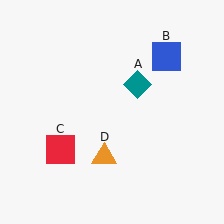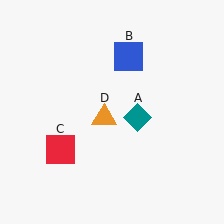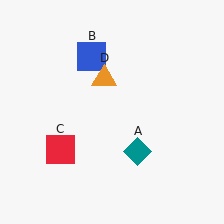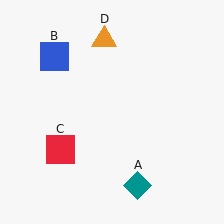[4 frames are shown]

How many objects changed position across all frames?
3 objects changed position: teal diamond (object A), blue square (object B), orange triangle (object D).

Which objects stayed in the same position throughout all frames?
Red square (object C) remained stationary.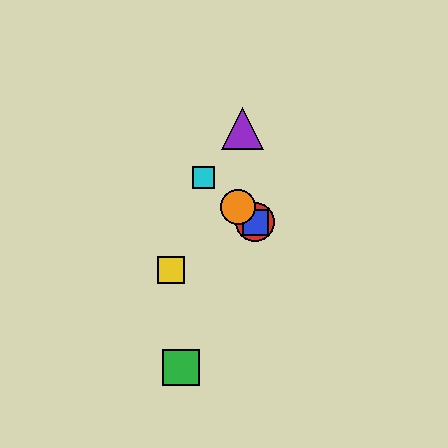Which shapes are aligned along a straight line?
The red circle, the blue square, the orange circle, the cyan square are aligned along a straight line.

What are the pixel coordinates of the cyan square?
The cyan square is at (203, 177).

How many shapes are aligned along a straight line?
4 shapes (the red circle, the blue square, the orange circle, the cyan square) are aligned along a straight line.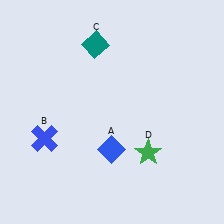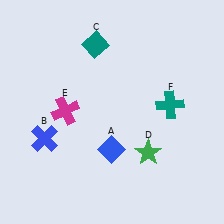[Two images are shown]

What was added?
A magenta cross (E), a teal cross (F) were added in Image 2.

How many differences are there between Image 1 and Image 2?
There are 2 differences between the two images.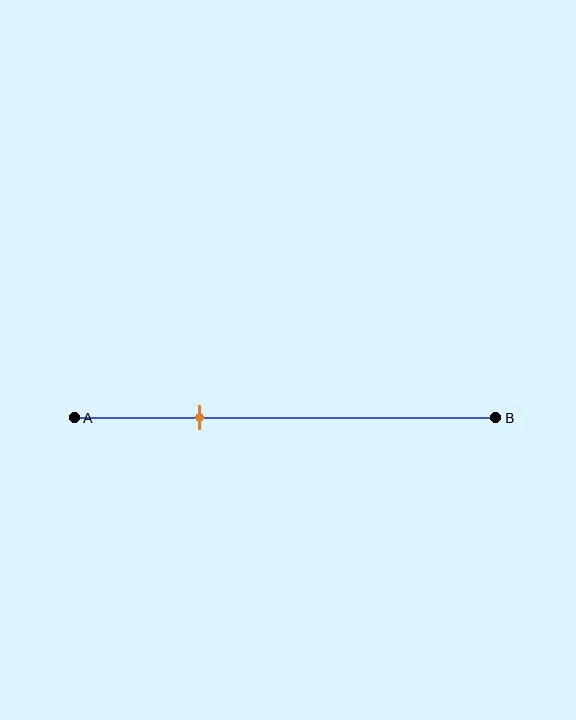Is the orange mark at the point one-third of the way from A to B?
No, the mark is at about 30% from A, not at the 33% one-third point.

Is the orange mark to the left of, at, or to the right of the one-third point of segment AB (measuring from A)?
The orange mark is to the left of the one-third point of segment AB.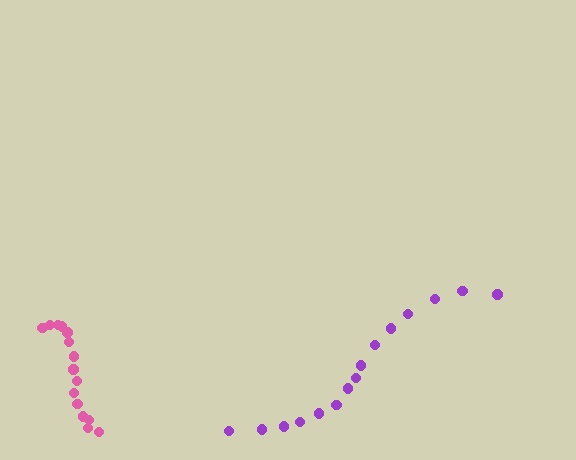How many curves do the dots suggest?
There are 2 distinct paths.